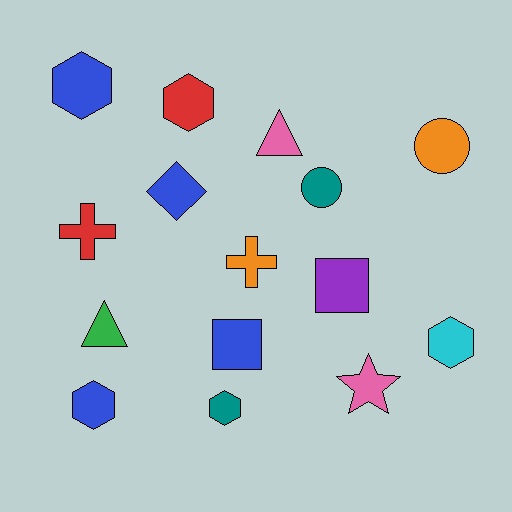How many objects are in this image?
There are 15 objects.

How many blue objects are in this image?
There are 4 blue objects.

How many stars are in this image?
There is 1 star.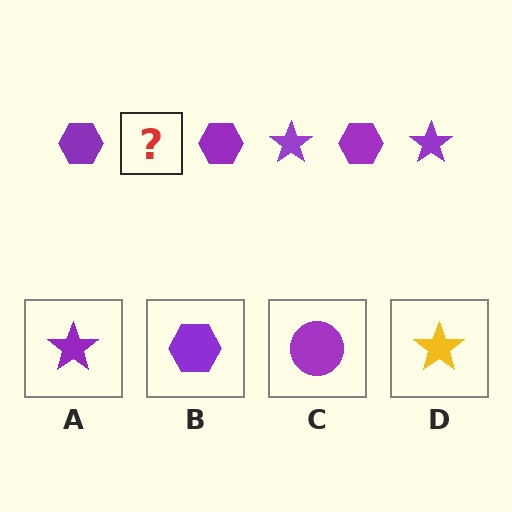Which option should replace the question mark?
Option A.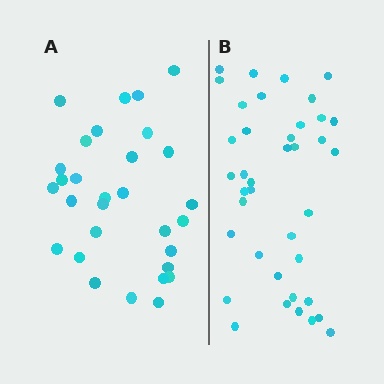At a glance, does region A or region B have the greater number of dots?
Region B (the right region) has more dots.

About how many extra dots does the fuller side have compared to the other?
Region B has roughly 8 or so more dots than region A.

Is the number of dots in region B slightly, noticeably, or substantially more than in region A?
Region B has noticeably more, but not dramatically so. The ratio is roughly 1.3 to 1.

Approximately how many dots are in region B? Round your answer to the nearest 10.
About 40 dots. (The exact count is 39, which rounds to 40.)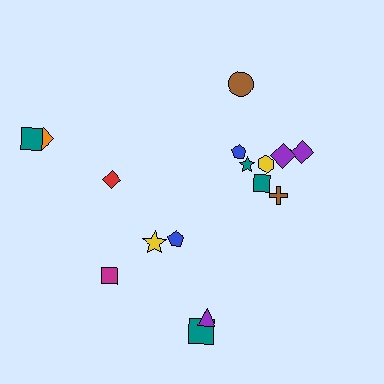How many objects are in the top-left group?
There are 3 objects.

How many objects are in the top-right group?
There are 8 objects.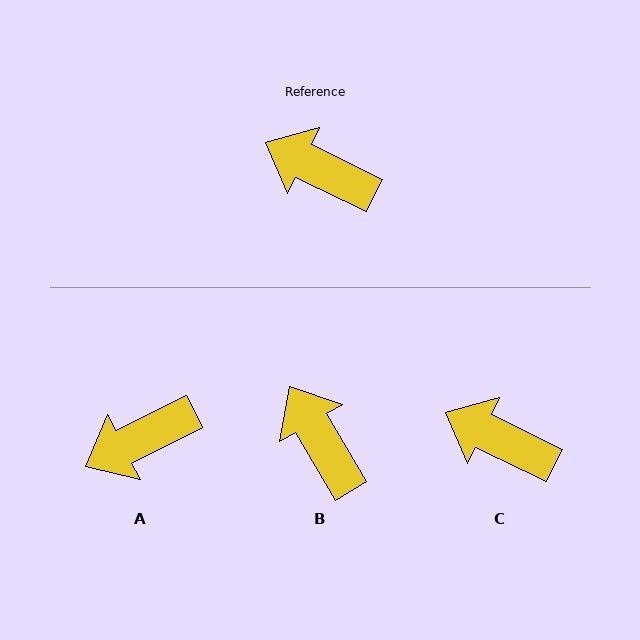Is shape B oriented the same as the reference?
No, it is off by about 33 degrees.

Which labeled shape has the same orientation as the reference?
C.